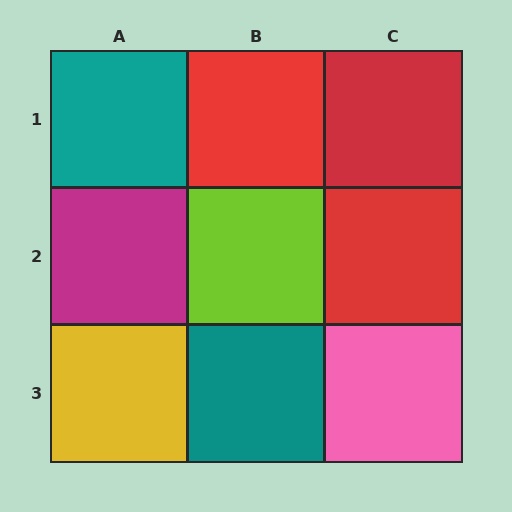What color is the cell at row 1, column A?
Teal.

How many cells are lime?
1 cell is lime.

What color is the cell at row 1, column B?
Red.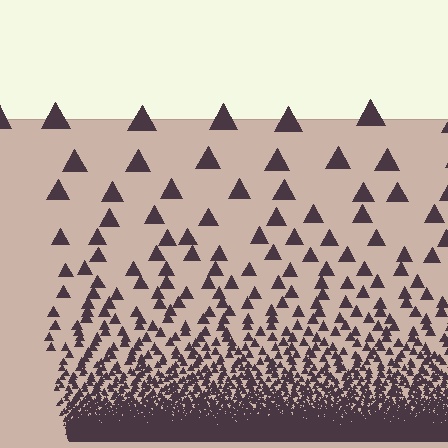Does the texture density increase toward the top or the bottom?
Density increases toward the bottom.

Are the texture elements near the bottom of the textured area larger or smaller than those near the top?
Smaller. The gradient is inverted — elements near the bottom are smaller and denser.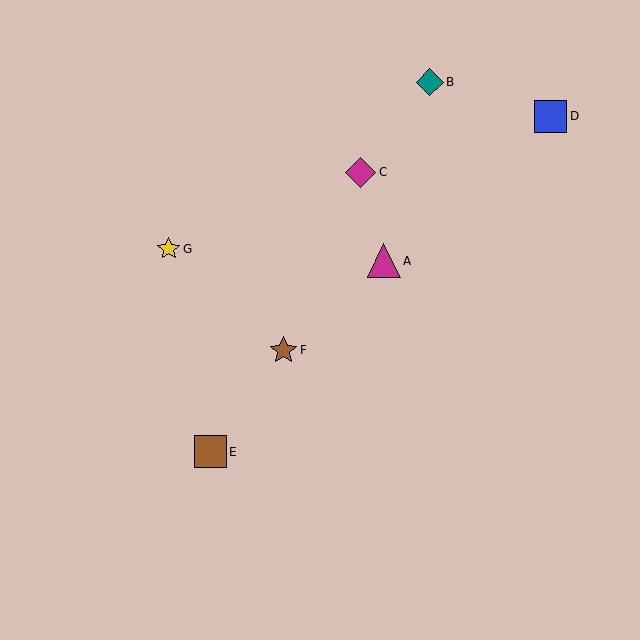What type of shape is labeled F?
Shape F is a brown star.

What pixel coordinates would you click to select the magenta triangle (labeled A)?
Click at (384, 261) to select the magenta triangle A.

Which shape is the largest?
The magenta triangle (labeled A) is the largest.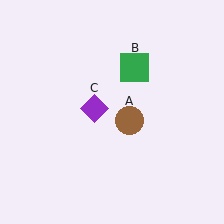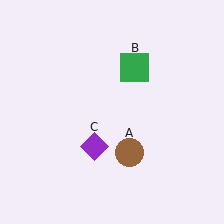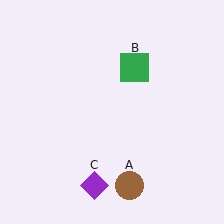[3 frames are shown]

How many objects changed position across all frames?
2 objects changed position: brown circle (object A), purple diamond (object C).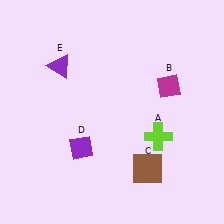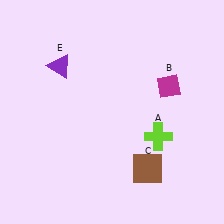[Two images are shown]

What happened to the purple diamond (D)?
The purple diamond (D) was removed in Image 2. It was in the bottom-left area of Image 1.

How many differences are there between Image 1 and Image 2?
There is 1 difference between the two images.